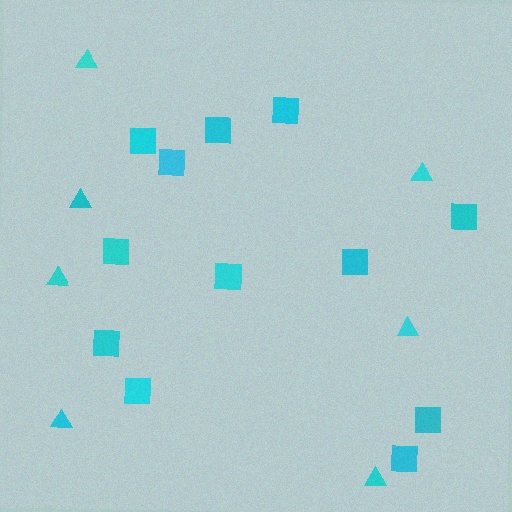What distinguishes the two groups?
There are 2 groups: one group of triangles (7) and one group of squares (12).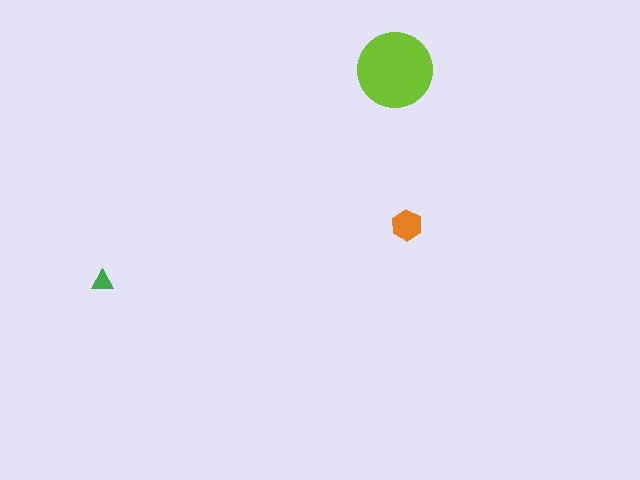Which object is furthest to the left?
The green triangle is leftmost.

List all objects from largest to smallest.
The lime circle, the orange hexagon, the green triangle.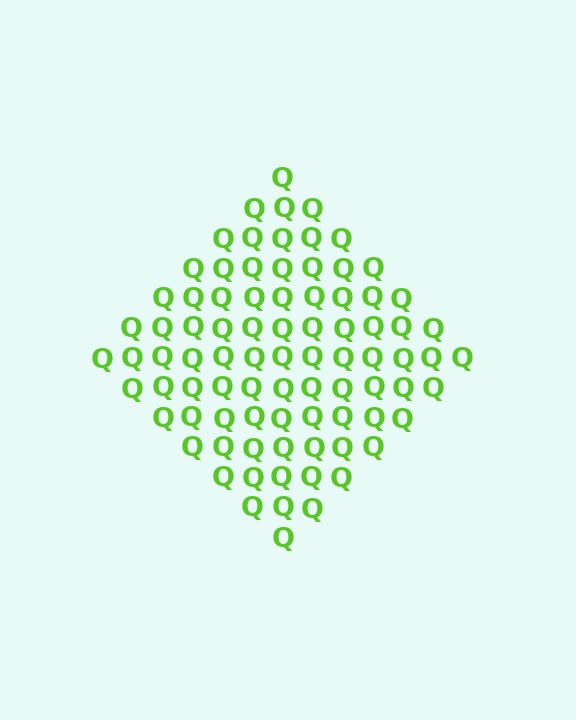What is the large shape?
The large shape is a diamond.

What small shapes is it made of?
It is made of small letter Q's.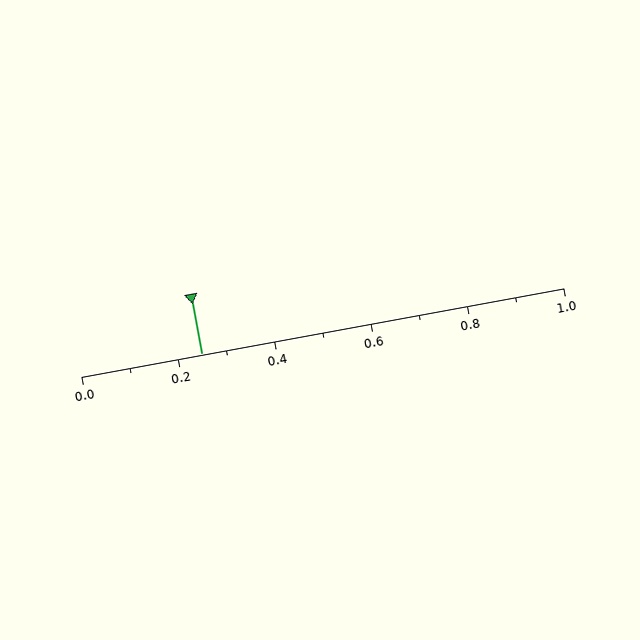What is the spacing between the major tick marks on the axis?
The major ticks are spaced 0.2 apart.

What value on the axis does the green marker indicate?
The marker indicates approximately 0.25.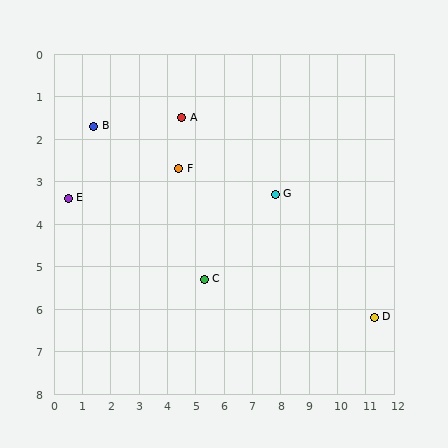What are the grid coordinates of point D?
Point D is at approximately (11.3, 6.2).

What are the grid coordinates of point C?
Point C is at approximately (5.3, 5.3).